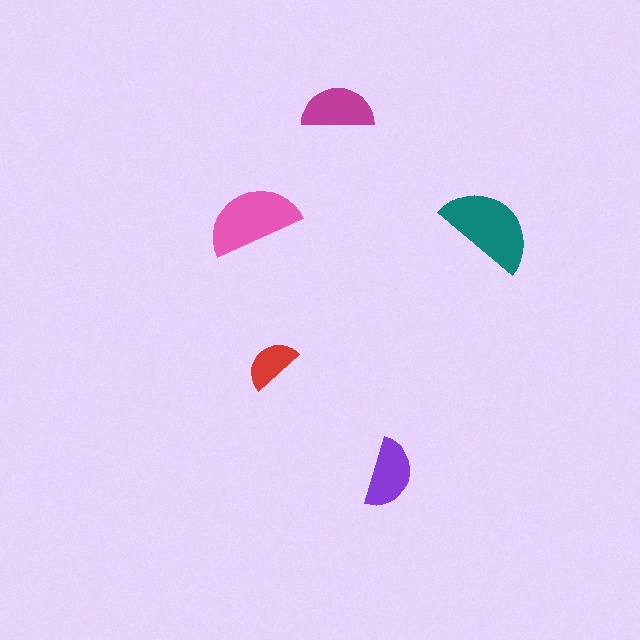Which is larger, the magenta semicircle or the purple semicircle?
The magenta one.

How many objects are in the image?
There are 5 objects in the image.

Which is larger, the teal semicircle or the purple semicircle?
The teal one.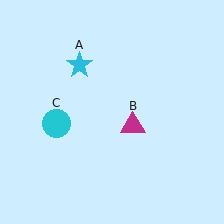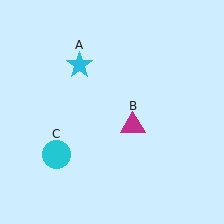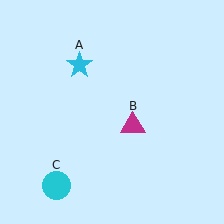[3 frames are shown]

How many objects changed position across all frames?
1 object changed position: cyan circle (object C).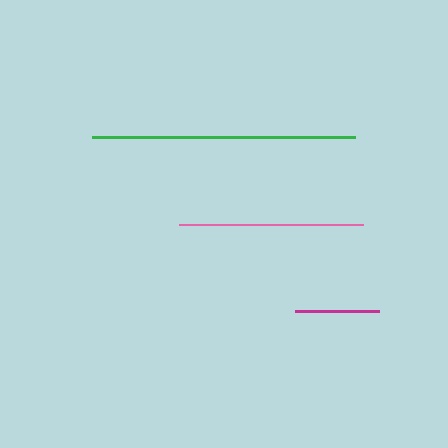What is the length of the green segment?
The green segment is approximately 262 pixels long.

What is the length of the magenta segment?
The magenta segment is approximately 85 pixels long.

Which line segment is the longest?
The green line is the longest at approximately 262 pixels.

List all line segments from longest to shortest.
From longest to shortest: green, pink, magenta.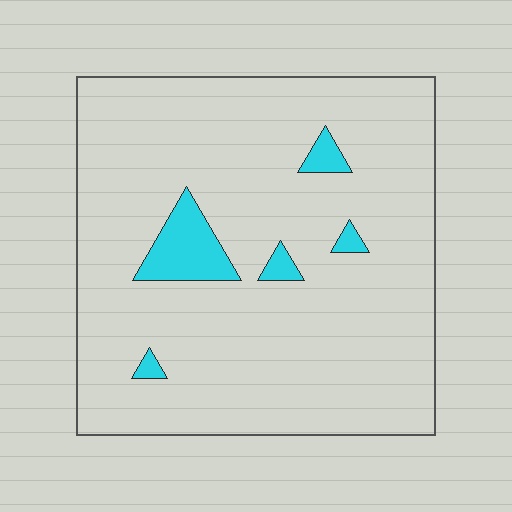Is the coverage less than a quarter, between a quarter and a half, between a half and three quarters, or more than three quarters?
Less than a quarter.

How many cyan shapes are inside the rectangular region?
5.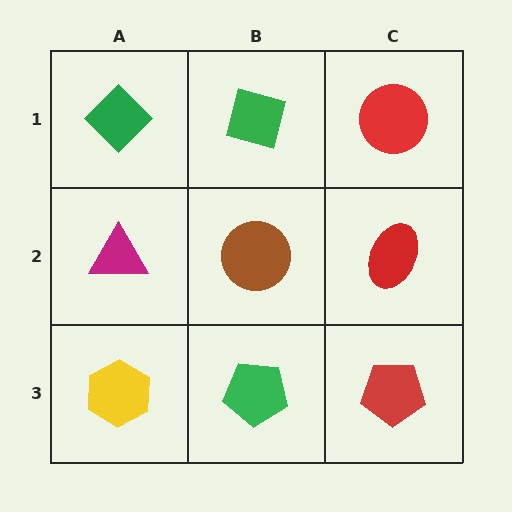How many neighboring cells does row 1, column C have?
2.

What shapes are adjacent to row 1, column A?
A magenta triangle (row 2, column A), a green diamond (row 1, column B).